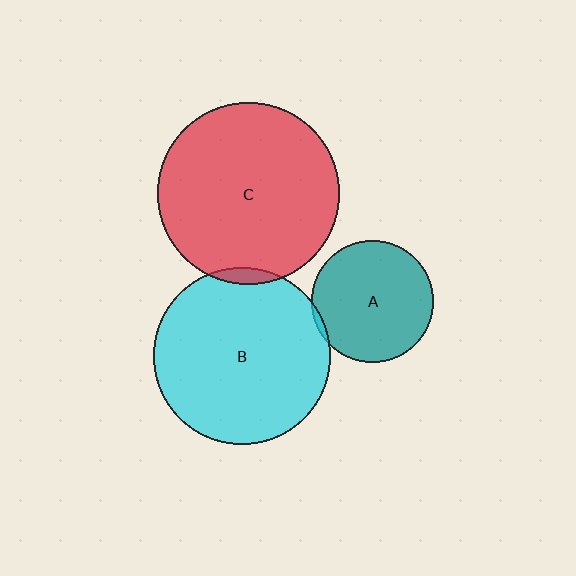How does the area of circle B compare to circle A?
Approximately 2.1 times.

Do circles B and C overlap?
Yes.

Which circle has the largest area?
Circle C (red).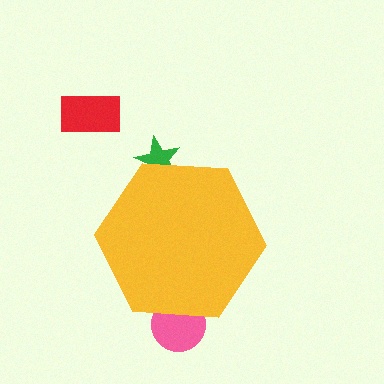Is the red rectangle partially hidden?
No, the red rectangle is fully visible.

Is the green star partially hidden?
Yes, the green star is partially hidden behind the yellow hexagon.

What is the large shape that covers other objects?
A yellow hexagon.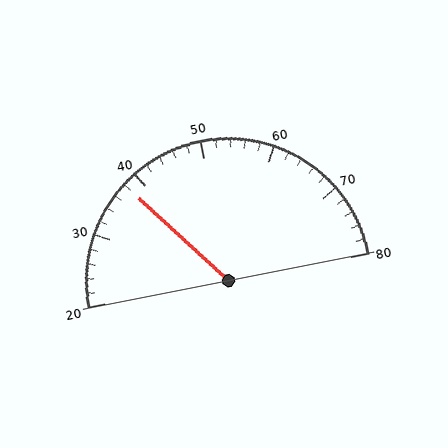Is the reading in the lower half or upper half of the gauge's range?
The reading is in the lower half of the range (20 to 80).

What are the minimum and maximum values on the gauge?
The gauge ranges from 20 to 80.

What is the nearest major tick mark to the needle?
The nearest major tick mark is 40.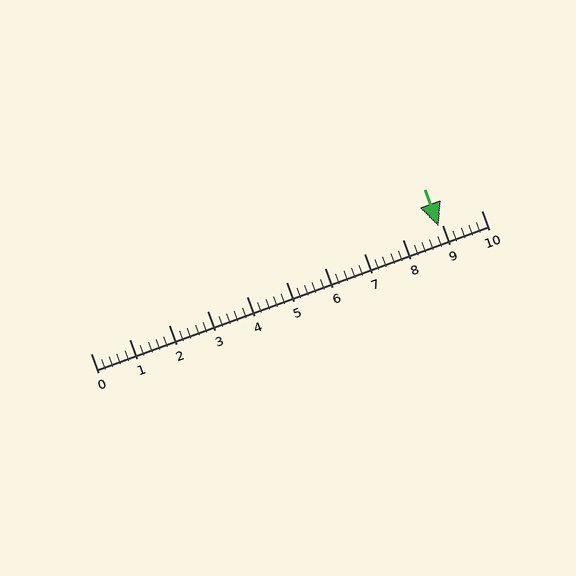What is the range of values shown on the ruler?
The ruler shows values from 0 to 10.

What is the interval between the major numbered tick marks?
The major tick marks are spaced 1 units apart.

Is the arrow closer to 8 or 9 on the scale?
The arrow is closer to 9.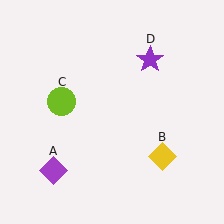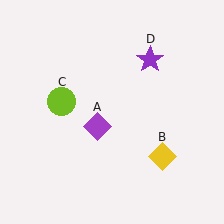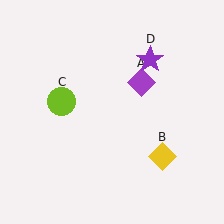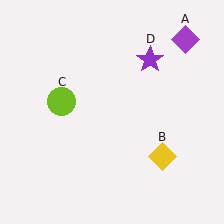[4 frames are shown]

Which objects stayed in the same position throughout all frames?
Yellow diamond (object B) and lime circle (object C) and purple star (object D) remained stationary.